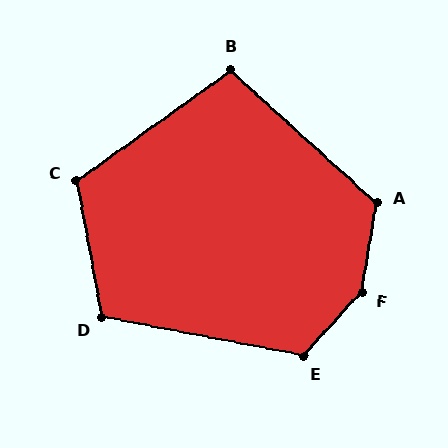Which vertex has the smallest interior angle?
B, at approximately 102 degrees.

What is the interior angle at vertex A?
Approximately 123 degrees (obtuse).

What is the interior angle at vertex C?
Approximately 115 degrees (obtuse).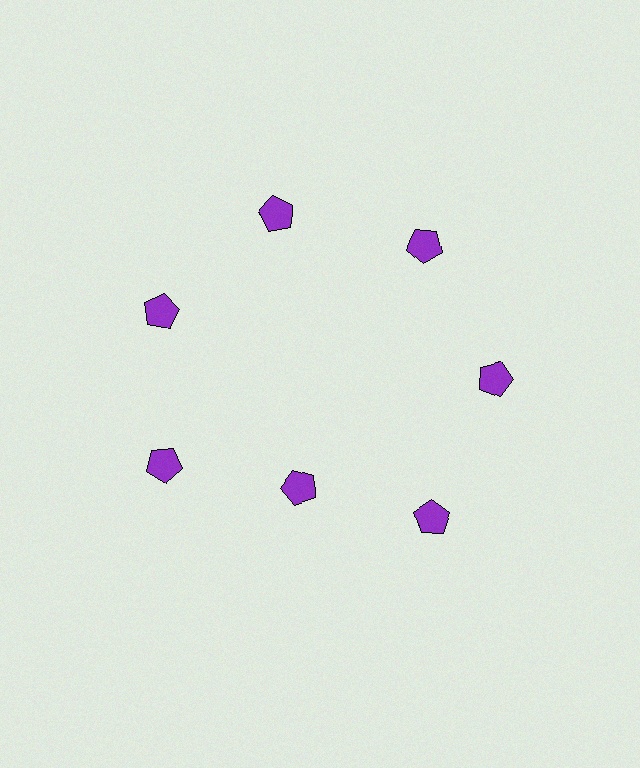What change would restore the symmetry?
The symmetry would be restored by moving it outward, back onto the ring so that all 7 pentagons sit at equal angles and equal distance from the center.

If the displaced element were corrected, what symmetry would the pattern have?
It would have 7-fold rotational symmetry — the pattern would map onto itself every 51 degrees.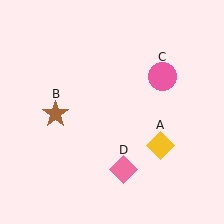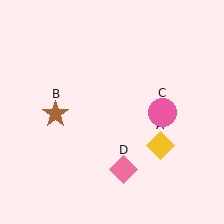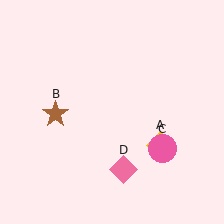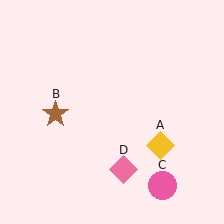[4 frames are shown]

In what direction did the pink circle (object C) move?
The pink circle (object C) moved down.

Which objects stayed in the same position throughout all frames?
Yellow diamond (object A) and brown star (object B) and pink diamond (object D) remained stationary.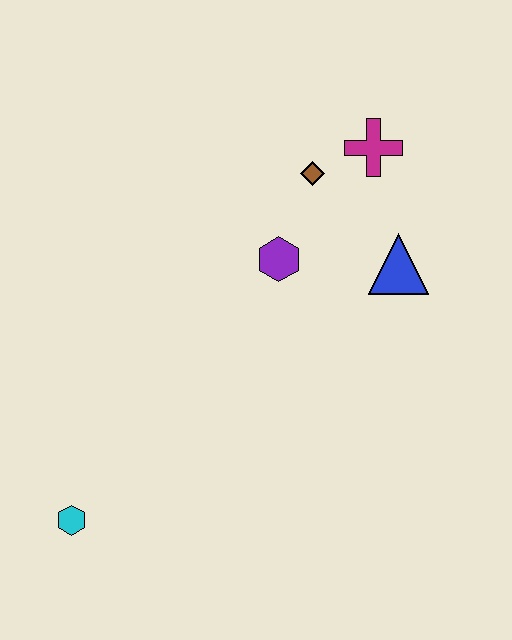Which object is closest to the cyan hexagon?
The purple hexagon is closest to the cyan hexagon.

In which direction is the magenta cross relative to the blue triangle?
The magenta cross is above the blue triangle.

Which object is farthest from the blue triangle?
The cyan hexagon is farthest from the blue triangle.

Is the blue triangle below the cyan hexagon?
No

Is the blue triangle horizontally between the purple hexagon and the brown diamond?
No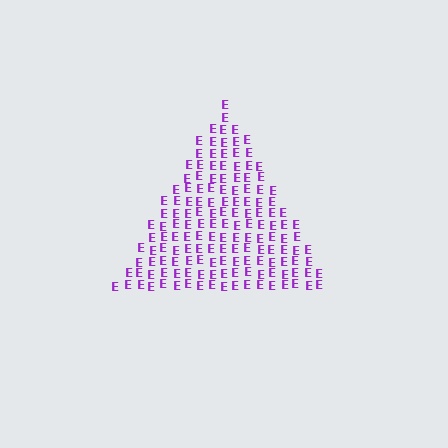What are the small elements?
The small elements are letter E's.